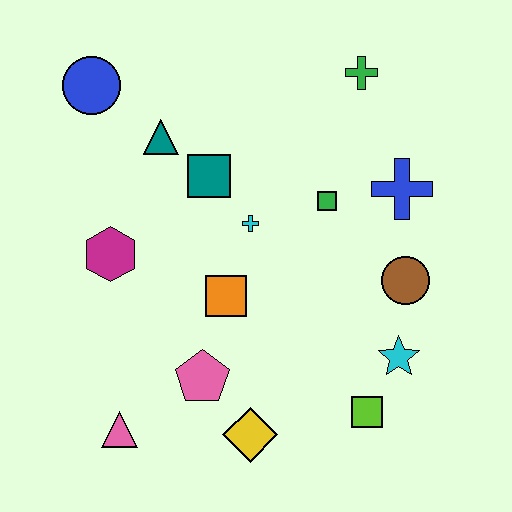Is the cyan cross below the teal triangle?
Yes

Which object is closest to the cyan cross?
The teal square is closest to the cyan cross.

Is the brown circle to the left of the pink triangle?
No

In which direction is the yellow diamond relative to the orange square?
The yellow diamond is below the orange square.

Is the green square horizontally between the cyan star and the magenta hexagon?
Yes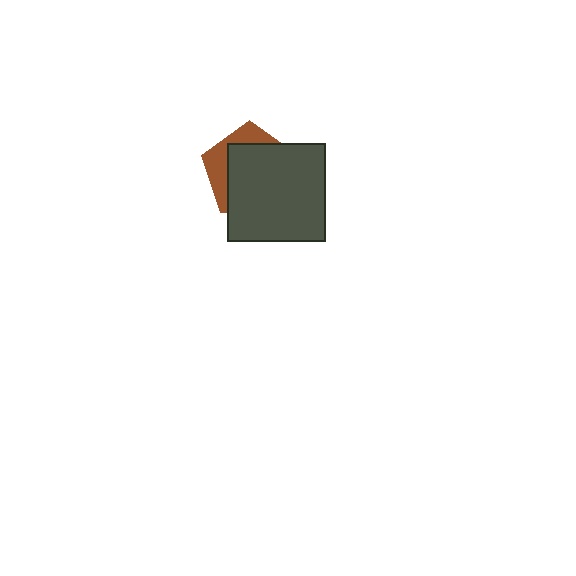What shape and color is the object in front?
The object in front is a dark gray square.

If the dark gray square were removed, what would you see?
You would see the complete brown pentagon.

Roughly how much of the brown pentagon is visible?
A small part of it is visible (roughly 31%).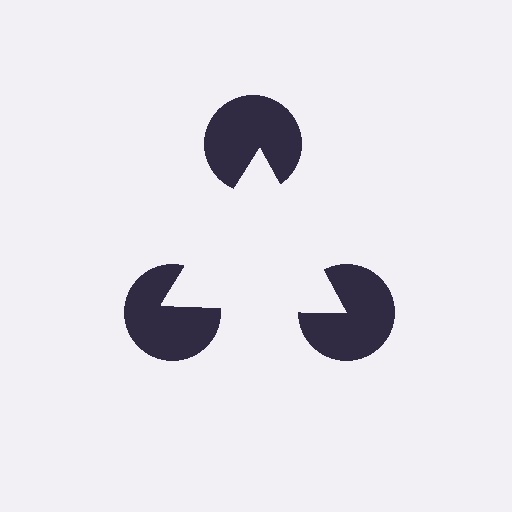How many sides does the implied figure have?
3 sides.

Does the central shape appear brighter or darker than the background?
It typically appears slightly brighter than the background, even though no actual brightness change is drawn.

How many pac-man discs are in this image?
There are 3 — one at each vertex of the illusory triangle.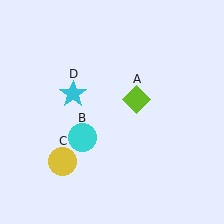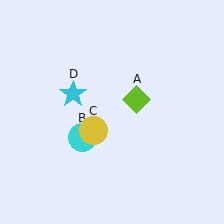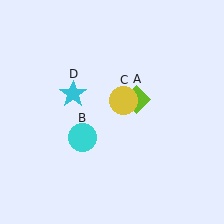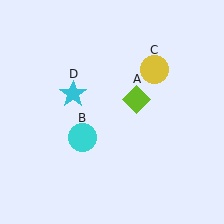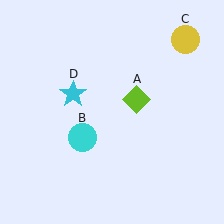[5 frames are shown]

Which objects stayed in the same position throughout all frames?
Lime diamond (object A) and cyan circle (object B) and cyan star (object D) remained stationary.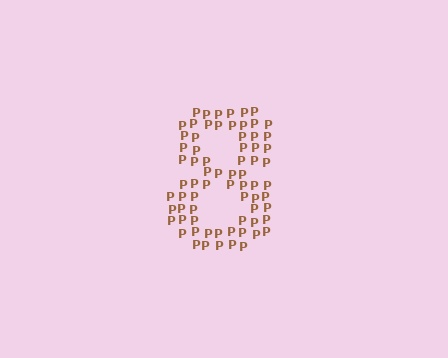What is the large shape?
The large shape is the digit 8.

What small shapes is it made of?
It is made of small letter P's.